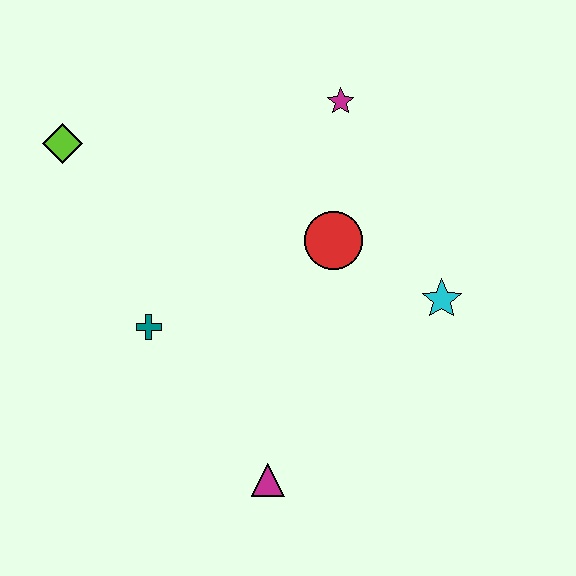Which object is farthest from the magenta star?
The magenta triangle is farthest from the magenta star.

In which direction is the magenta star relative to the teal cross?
The magenta star is above the teal cross.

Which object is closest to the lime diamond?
The teal cross is closest to the lime diamond.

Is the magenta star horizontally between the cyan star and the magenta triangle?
Yes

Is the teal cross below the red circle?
Yes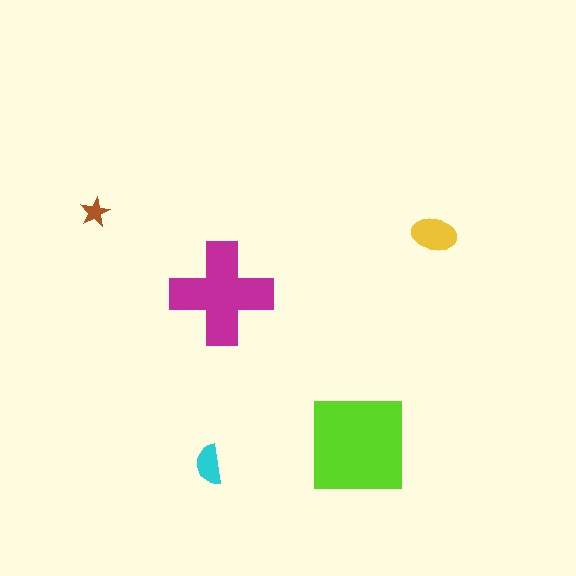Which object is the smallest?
The brown star.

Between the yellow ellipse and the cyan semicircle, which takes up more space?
The yellow ellipse.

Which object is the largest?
The lime square.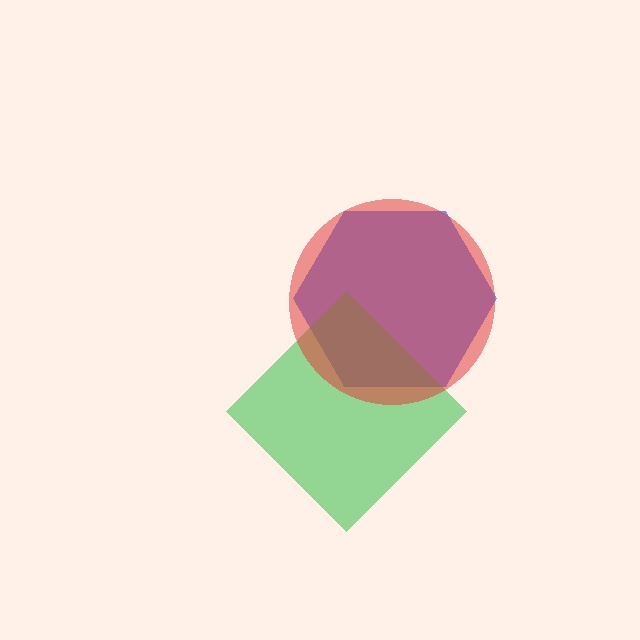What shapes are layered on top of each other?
The layered shapes are: a blue hexagon, a green diamond, a red circle.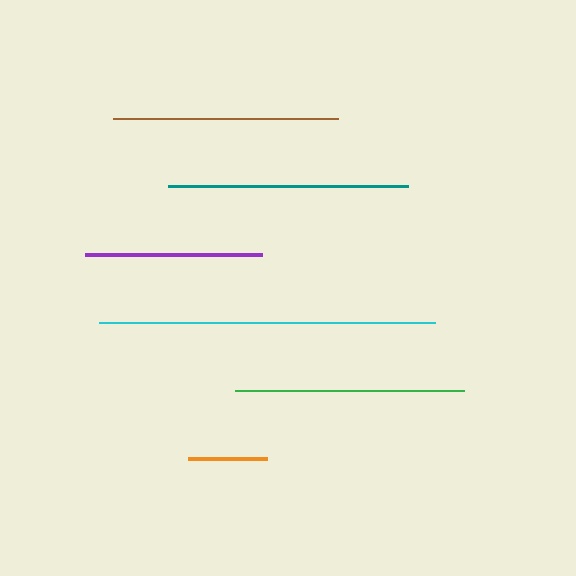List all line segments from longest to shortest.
From longest to shortest: cyan, teal, green, brown, purple, orange.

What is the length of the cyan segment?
The cyan segment is approximately 336 pixels long.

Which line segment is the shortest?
The orange line is the shortest at approximately 78 pixels.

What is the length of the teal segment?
The teal segment is approximately 240 pixels long.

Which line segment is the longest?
The cyan line is the longest at approximately 336 pixels.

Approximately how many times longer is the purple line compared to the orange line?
The purple line is approximately 2.3 times the length of the orange line.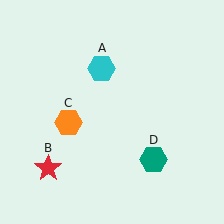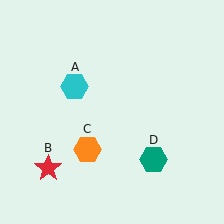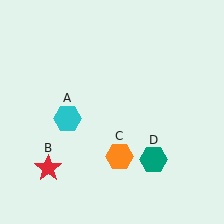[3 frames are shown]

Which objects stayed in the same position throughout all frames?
Red star (object B) and teal hexagon (object D) remained stationary.